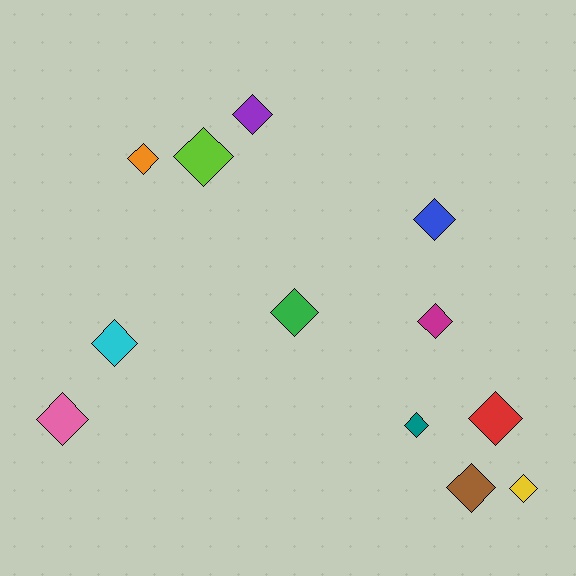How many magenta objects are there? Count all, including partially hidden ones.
There is 1 magenta object.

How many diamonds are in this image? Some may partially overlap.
There are 12 diamonds.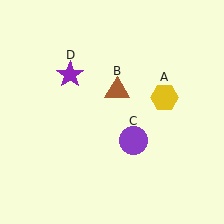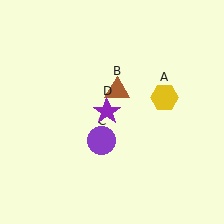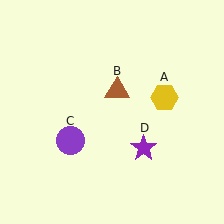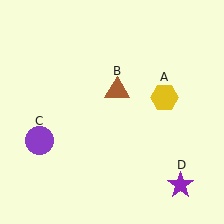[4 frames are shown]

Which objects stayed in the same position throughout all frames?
Yellow hexagon (object A) and brown triangle (object B) remained stationary.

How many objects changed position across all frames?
2 objects changed position: purple circle (object C), purple star (object D).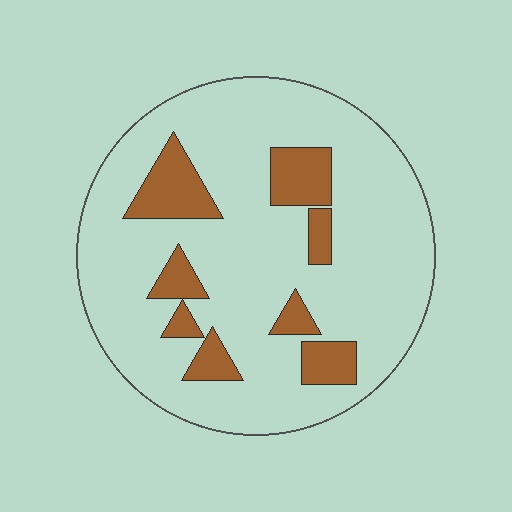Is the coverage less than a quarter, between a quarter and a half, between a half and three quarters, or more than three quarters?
Less than a quarter.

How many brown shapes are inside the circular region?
8.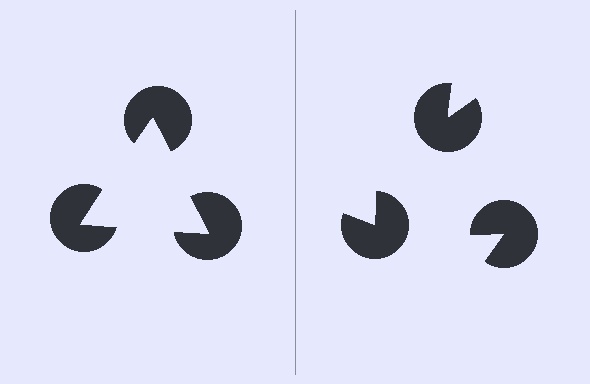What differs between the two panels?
The pac-man discs are positioned identically on both sides; only the wedge orientations differ. On the left they align to a triangle; on the right they are misaligned.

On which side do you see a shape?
An illusory triangle appears on the left side. On the right side the wedge cuts are rotated, so no coherent shape forms.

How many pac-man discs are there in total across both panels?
6 — 3 on each side.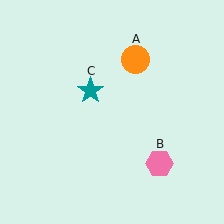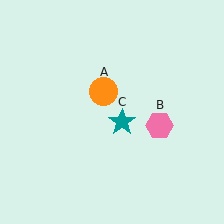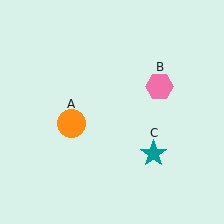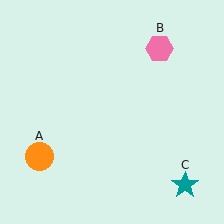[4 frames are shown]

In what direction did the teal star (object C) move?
The teal star (object C) moved down and to the right.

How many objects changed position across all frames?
3 objects changed position: orange circle (object A), pink hexagon (object B), teal star (object C).